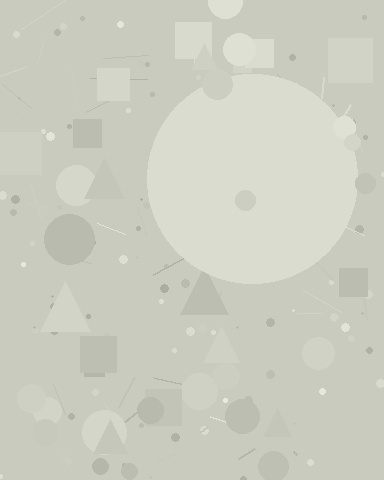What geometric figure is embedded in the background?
A circle is embedded in the background.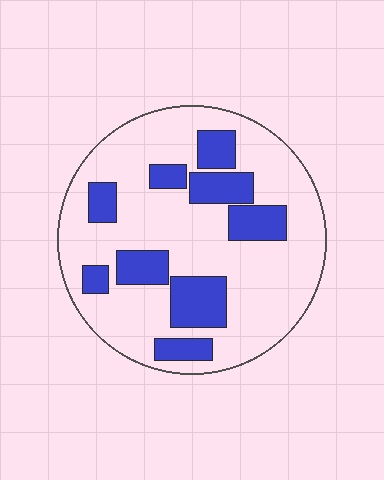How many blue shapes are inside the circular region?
9.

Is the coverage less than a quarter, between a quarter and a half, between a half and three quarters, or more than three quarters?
Between a quarter and a half.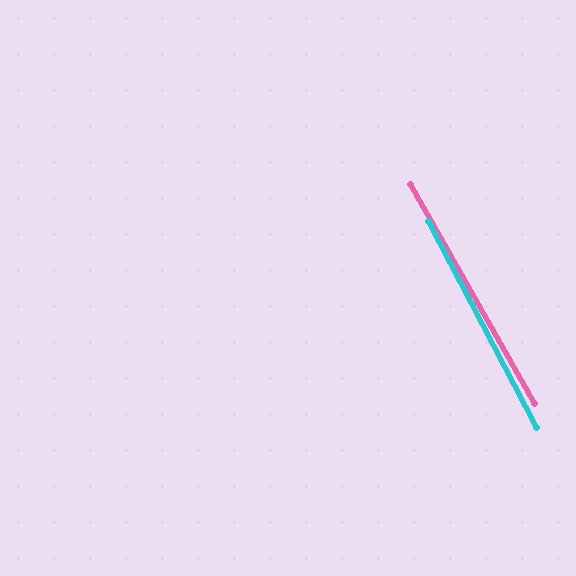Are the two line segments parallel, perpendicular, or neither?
Parallel — their directions differ by only 1.7°.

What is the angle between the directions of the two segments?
Approximately 2 degrees.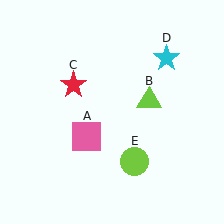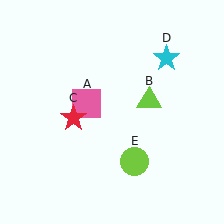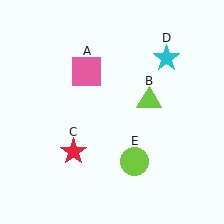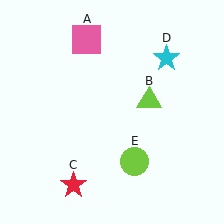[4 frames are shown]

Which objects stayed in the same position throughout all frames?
Lime triangle (object B) and cyan star (object D) and lime circle (object E) remained stationary.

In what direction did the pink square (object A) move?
The pink square (object A) moved up.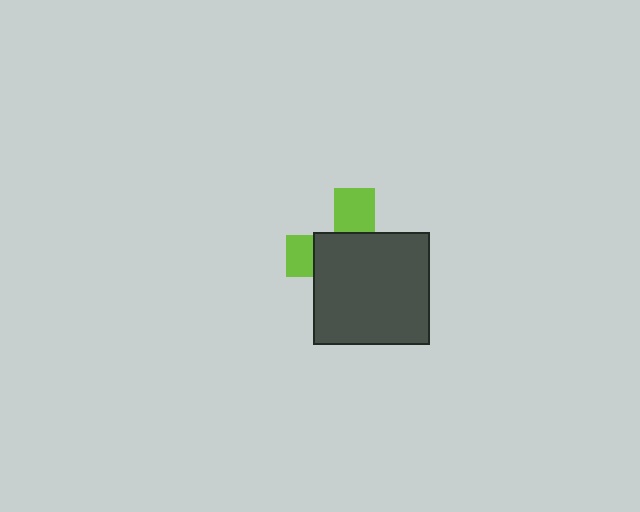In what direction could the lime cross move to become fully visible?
The lime cross could move up. That would shift it out from behind the dark gray rectangle entirely.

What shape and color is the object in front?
The object in front is a dark gray rectangle.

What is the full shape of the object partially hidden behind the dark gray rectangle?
The partially hidden object is a lime cross.